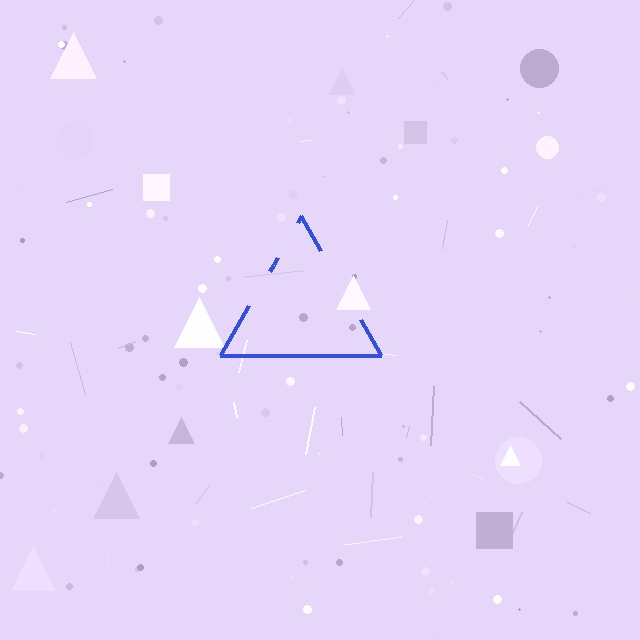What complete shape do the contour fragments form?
The contour fragments form a triangle.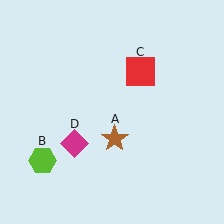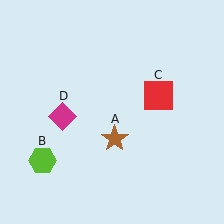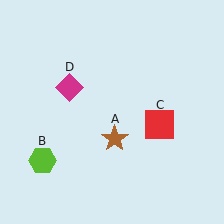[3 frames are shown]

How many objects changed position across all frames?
2 objects changed position: red square (object C), magenta diamond (object D).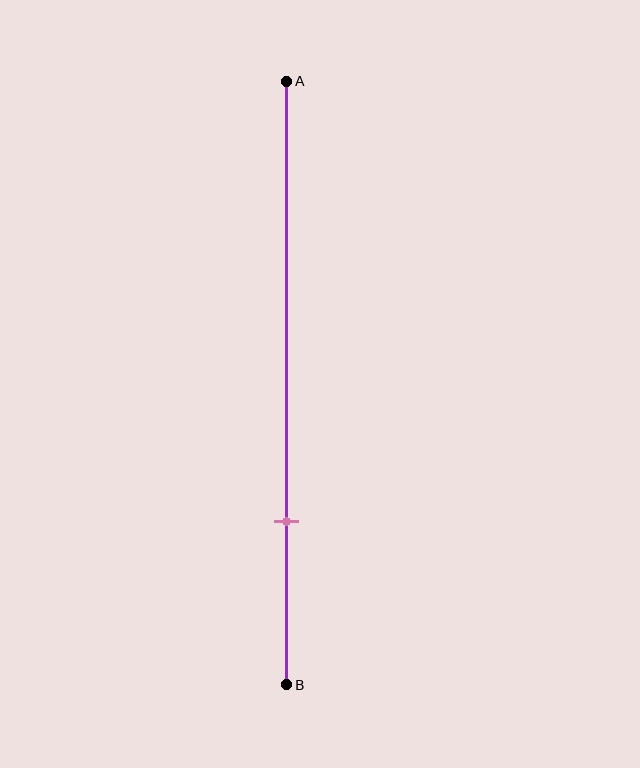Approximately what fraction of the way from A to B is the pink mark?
The pink mark is approximately 75% of the way from A to B.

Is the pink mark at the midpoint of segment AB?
No, the mark is at about 75% from A, not at the 50% midpoint.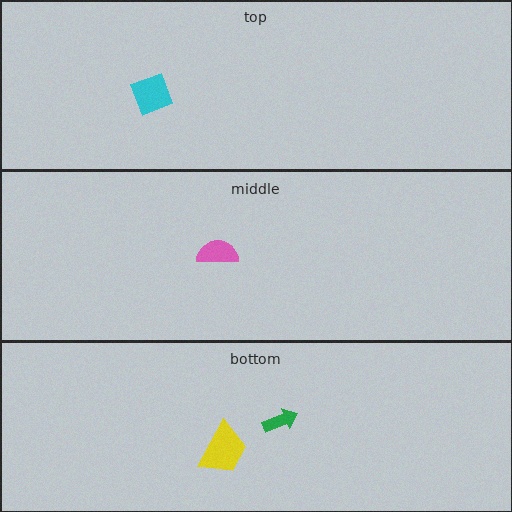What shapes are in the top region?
The cyan diamond.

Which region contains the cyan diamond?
The top region.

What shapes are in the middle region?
The pink semicircle.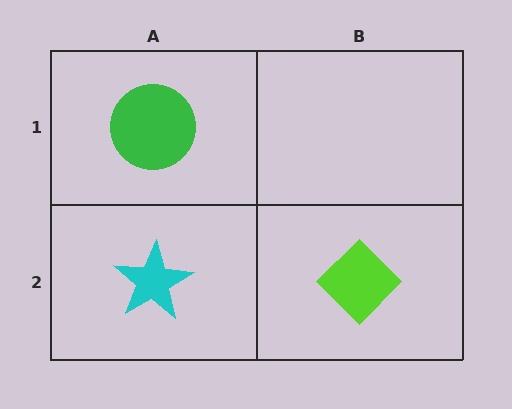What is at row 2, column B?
A lime diamond.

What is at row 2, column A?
A cyan star.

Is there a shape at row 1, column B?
No, that cell is empty.